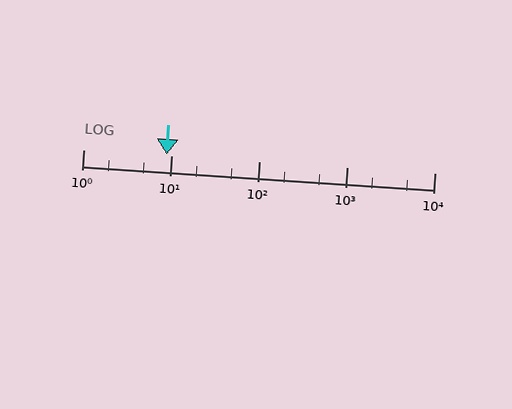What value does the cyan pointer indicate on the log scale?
The pointer indicates approximately 8.9.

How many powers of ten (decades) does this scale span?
The scale spans 4 decades, from 1 to 10000.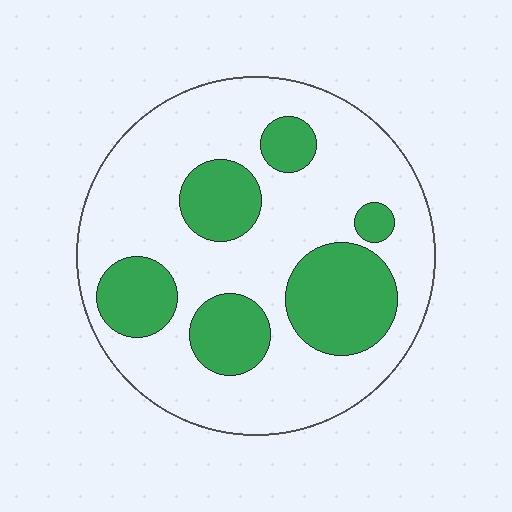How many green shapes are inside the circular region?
6.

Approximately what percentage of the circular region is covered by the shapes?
Approximately 30%.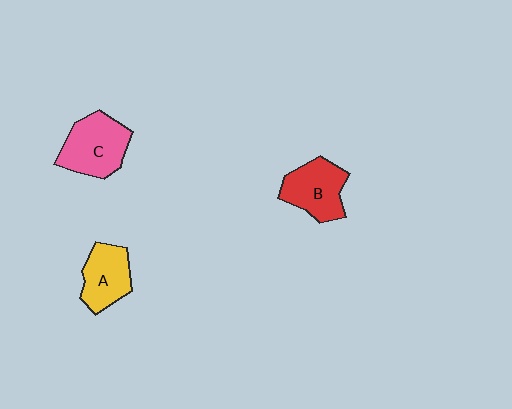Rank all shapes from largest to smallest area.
From largest to smallest: C (pink), B (red), A (yellow).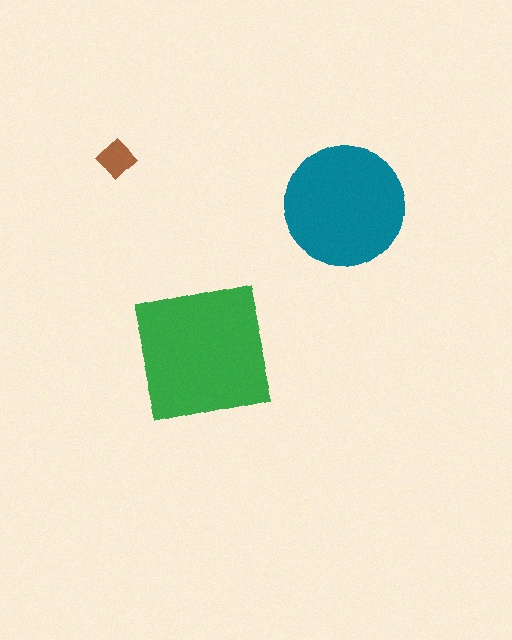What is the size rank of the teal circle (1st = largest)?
2nd.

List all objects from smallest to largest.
The brown diamond, the teal circle, the green square.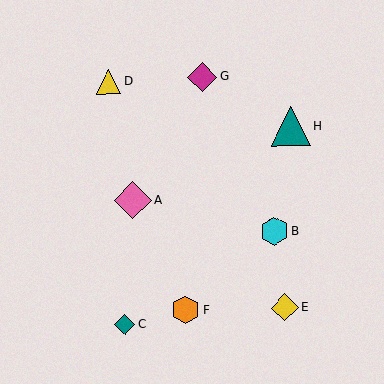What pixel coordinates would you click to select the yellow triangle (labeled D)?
Click at (109, 82) to select the yellow triangle D.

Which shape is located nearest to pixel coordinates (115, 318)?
The teal diamond (labeled C) at (125, 324) is nearest to that location.